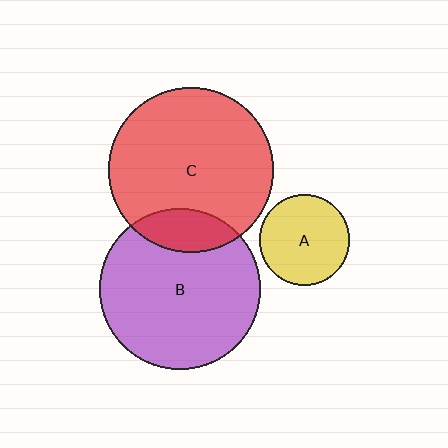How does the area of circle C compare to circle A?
Approximately 3.3 times.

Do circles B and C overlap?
Yes.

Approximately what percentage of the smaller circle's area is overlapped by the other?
Approximately 15%.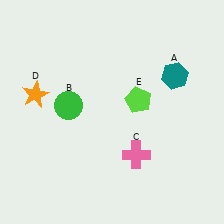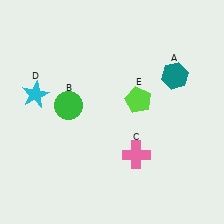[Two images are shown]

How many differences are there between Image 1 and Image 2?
There is 1 difference between the two images.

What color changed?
The star (D) changed from orange in Image 1 to cyan in Image 2.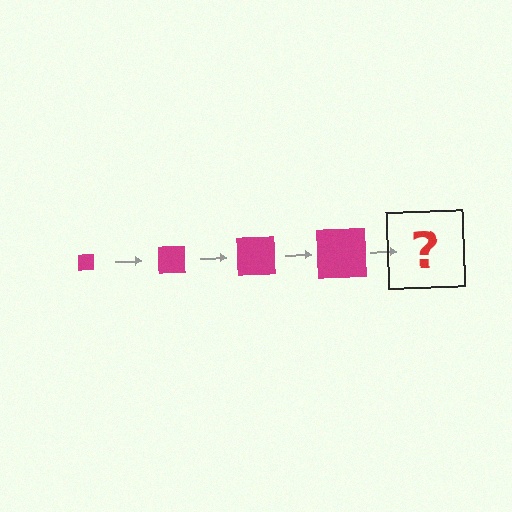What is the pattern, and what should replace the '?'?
The pattern is that the square gets progressively larger each step. The '?' should be a magenta square, larger than the previous one.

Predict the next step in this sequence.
The next step is a magenta square, larger than the previous one.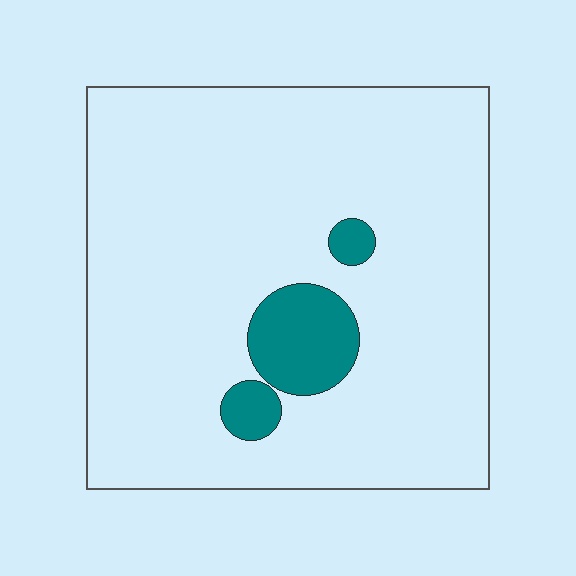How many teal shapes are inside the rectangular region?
3.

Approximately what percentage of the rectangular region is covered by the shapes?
Approximately 10%.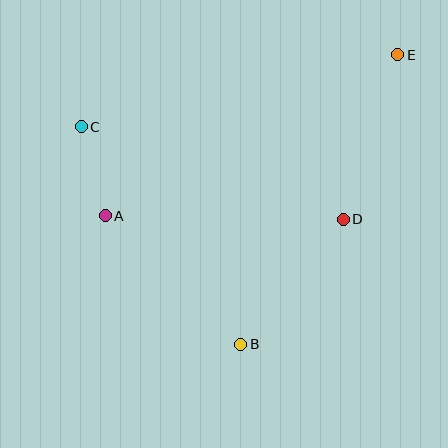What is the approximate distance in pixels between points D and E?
The distance between D and E is approximately 173 pixels.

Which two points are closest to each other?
Points A and C are closest to each other.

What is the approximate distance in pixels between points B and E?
The distance between B and E is approximately 329 pixels.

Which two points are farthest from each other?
Points A and E are farthest from each other.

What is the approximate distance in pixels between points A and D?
The distance between A and D is approximately 238 pixels.